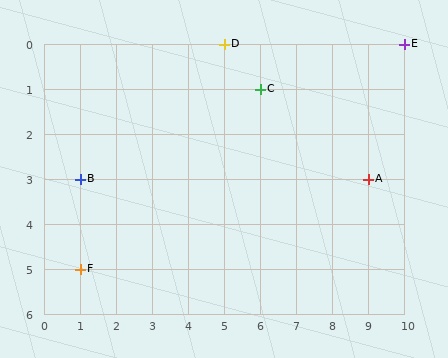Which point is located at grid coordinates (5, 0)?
Point D is at (5, 0).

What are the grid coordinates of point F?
Point F is at grid coordinates (1, 5).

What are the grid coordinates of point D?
Point D is at grid coordinates (5, 0).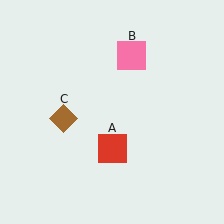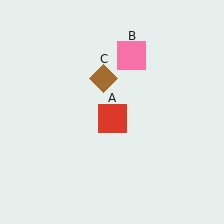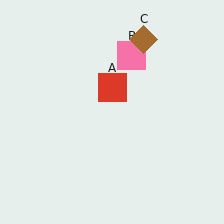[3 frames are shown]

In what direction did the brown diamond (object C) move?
The brown diamond (object C) moved up and to the right.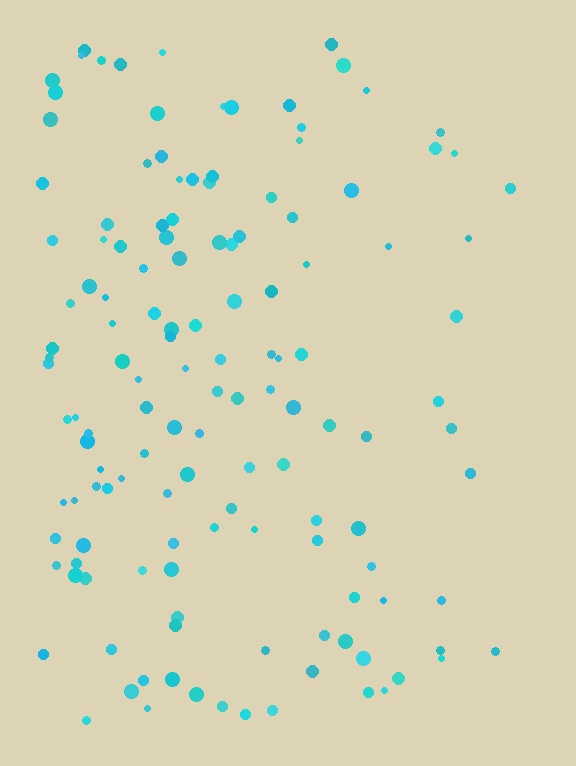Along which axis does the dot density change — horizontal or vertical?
Horizontal.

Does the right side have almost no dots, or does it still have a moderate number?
Still a moderate number, just noticeably fewer than the left.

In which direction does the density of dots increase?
From right to left, with the left side densest.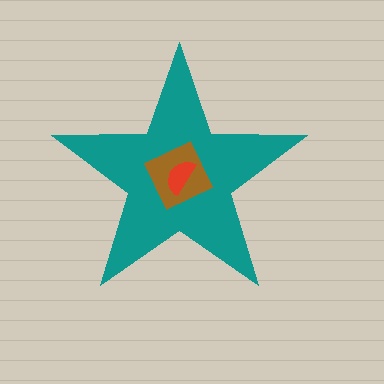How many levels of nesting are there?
3.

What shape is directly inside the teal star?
The brown square.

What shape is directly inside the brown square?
The red semicircle.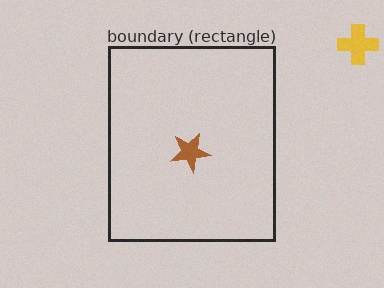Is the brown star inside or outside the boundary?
Inside.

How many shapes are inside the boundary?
1 inside, 1 outside.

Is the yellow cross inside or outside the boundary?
Outside.